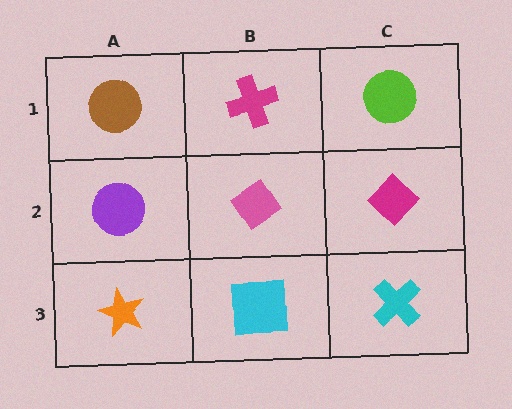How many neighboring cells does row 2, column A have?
3.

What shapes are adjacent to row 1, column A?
A purple circle (row 2, column A), a magenta cross (row 1, column B).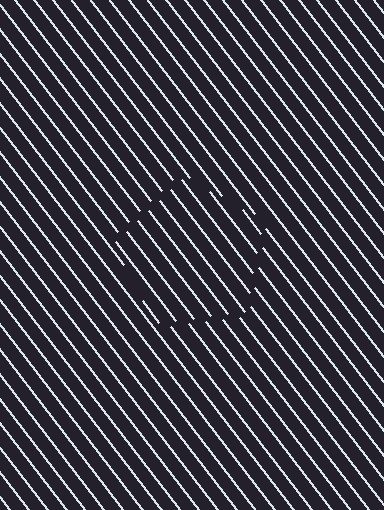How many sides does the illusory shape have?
5 sides — the line-ends trace a pentagon.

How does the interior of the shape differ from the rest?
The interior of the shape contains the same grating, shifted by half a period — the contour is defined by the phase discontinuity where line-ends from the inner and outer gratings abut.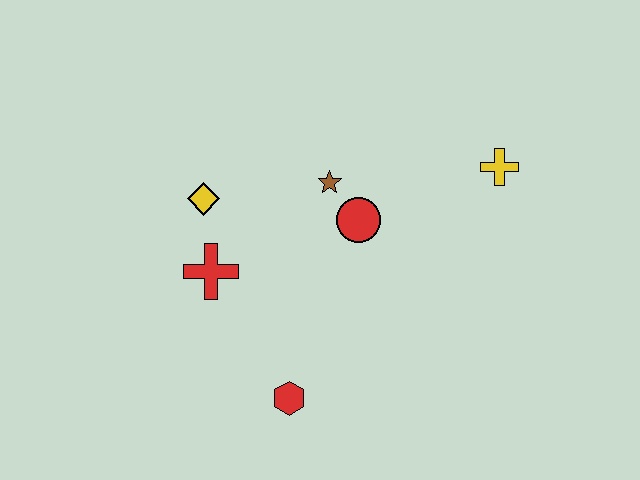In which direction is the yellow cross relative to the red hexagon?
The yellow cross is above the red hexagon.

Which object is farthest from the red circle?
The red hexagon is farthest from the red circle.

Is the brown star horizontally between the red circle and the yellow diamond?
Yes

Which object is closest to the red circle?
The brown star is closest to the red circle.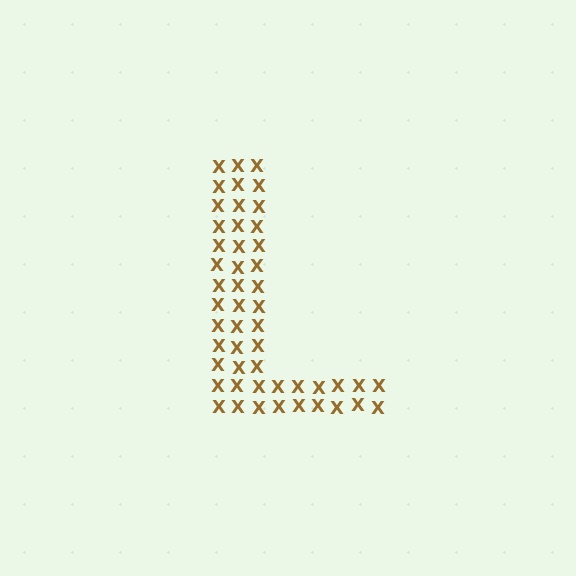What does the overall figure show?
The overall figure shows the letter L.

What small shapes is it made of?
It is made of small letter X's.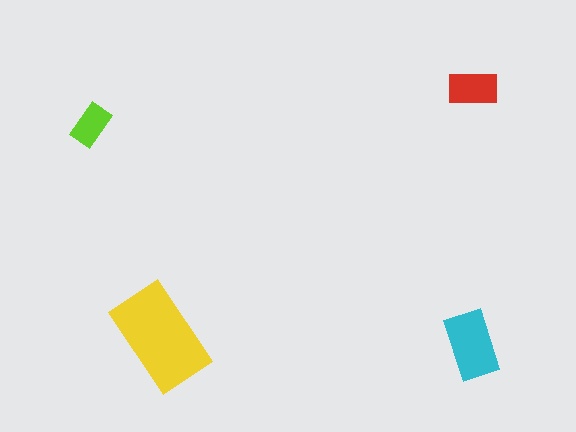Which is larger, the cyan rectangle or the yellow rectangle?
The yellow one.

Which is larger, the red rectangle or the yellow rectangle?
The yellow one.